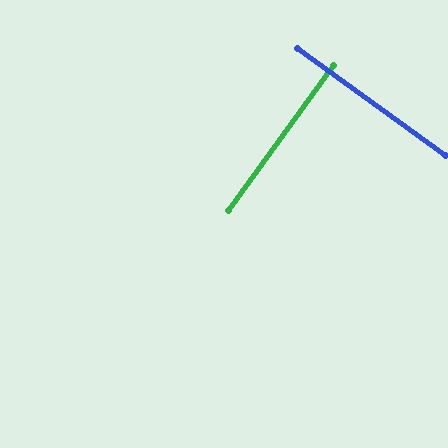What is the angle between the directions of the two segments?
Approximately 90 degrees.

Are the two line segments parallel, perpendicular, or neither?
Perpendicular — they meet at approximately 90°.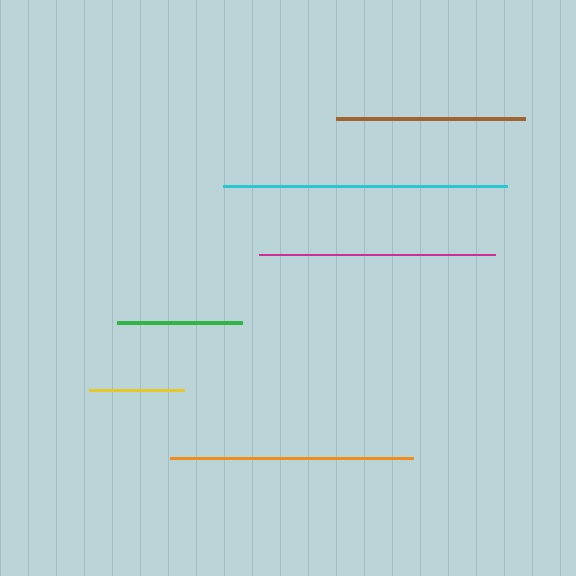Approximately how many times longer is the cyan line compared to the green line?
The cyan line is approximately 2.3 times the length of the green line.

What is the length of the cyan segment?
The cyan segment is approximately 284 pixels long.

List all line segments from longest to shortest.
From longest to shortest: cyan, orange, magenta, brown, green, yellow.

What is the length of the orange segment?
The orange segment is approximately 243 pixels long.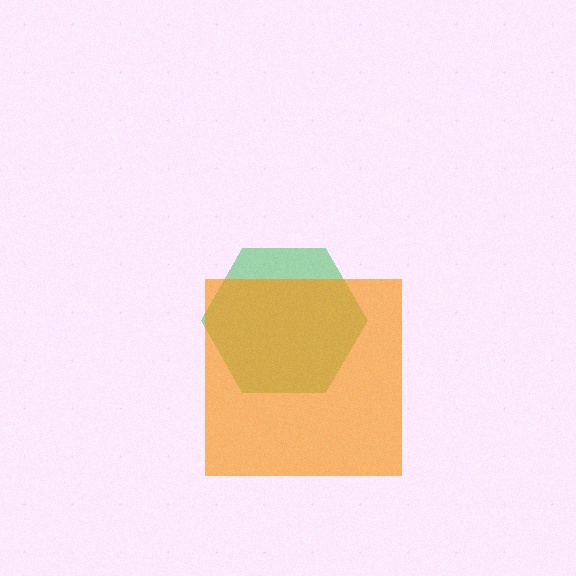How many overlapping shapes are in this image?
There are 2 overlapping shapes in the image.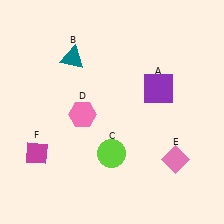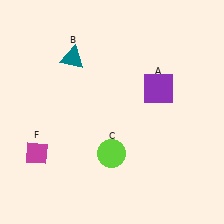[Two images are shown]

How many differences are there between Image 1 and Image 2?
There are 2 differences between the two images.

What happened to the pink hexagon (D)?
The pink hexagon (D) was removed in Image 2. It was in the bottom-left area of Image 1.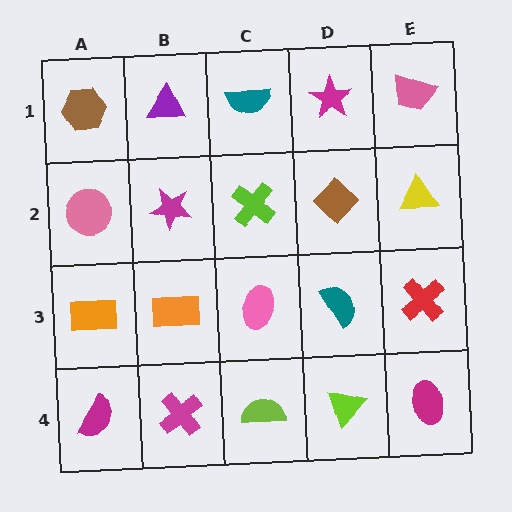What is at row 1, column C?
A teal semicircle.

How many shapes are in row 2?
5 shapes.